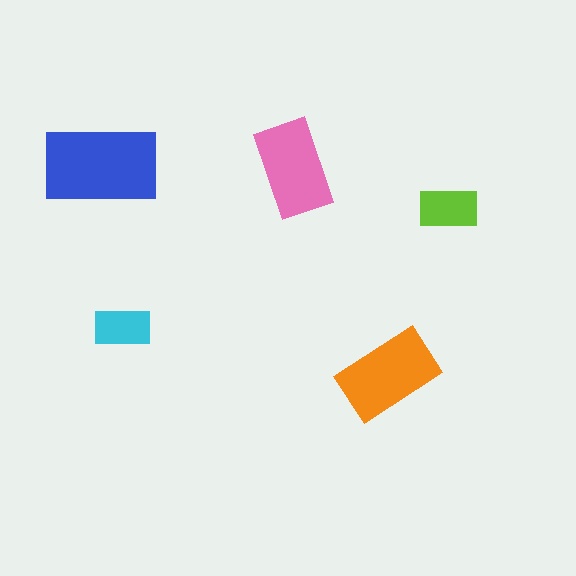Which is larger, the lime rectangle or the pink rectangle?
The pink one.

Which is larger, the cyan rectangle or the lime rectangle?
The lime one.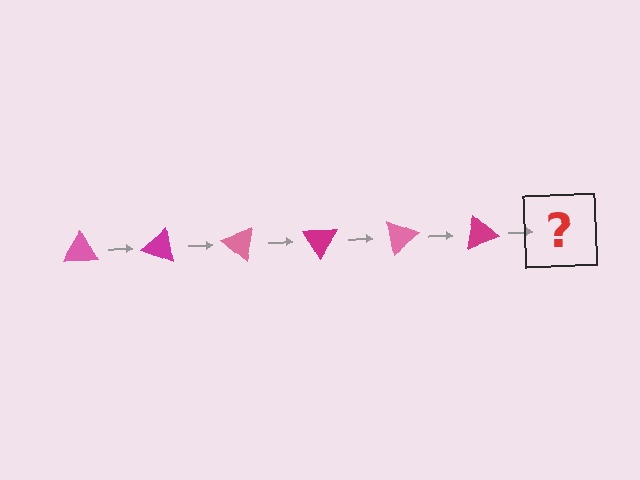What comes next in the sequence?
The next element should be a pink triangle, rotated 120 degrees from the start.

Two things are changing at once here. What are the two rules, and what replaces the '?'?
The two rules are that it rotates 20 degrees each step and the color cycles through pink and magenta. The '?' should be a pink triangle, rotated 120 degrees from the start.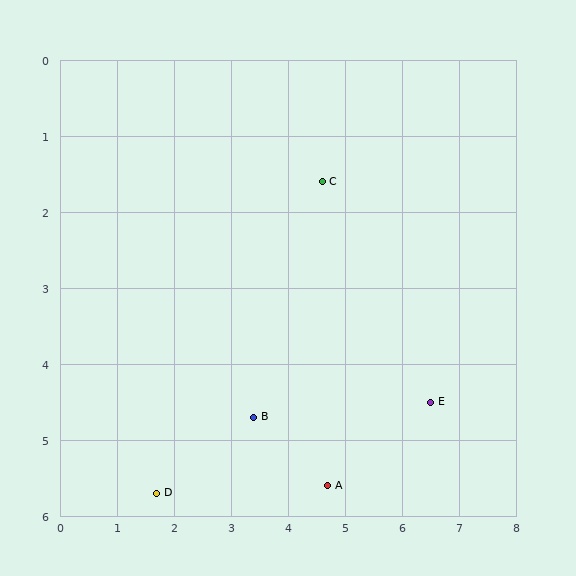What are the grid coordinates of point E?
Point E is at approximately (6.5, 4.5).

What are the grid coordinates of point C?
Point C is at approximately (4.6, 1.6).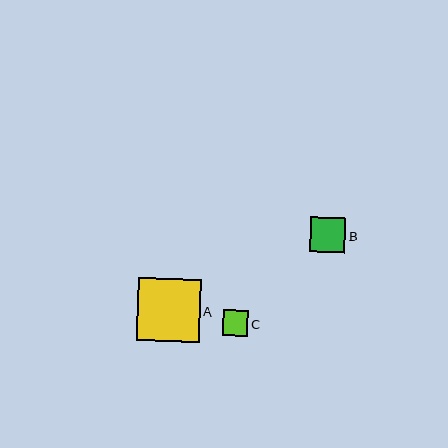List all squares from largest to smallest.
From largest to smallest: A, B, C.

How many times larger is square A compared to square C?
Square A is approximately 2.5 times the size of square C.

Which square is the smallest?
Square C is the smallest with a size of approximately 26 pixels.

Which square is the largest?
Square A is the largest with a size of approximately 63 pixels.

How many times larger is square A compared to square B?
Square A is approximately 1.8 times the size of square B.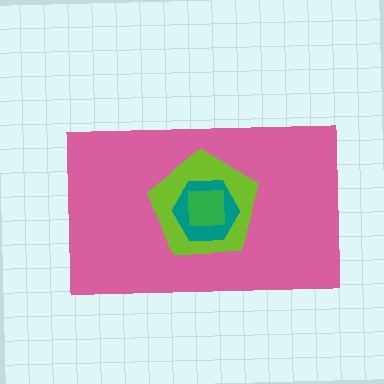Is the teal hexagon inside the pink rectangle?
Yes.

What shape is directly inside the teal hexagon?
The green square.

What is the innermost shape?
The green square.